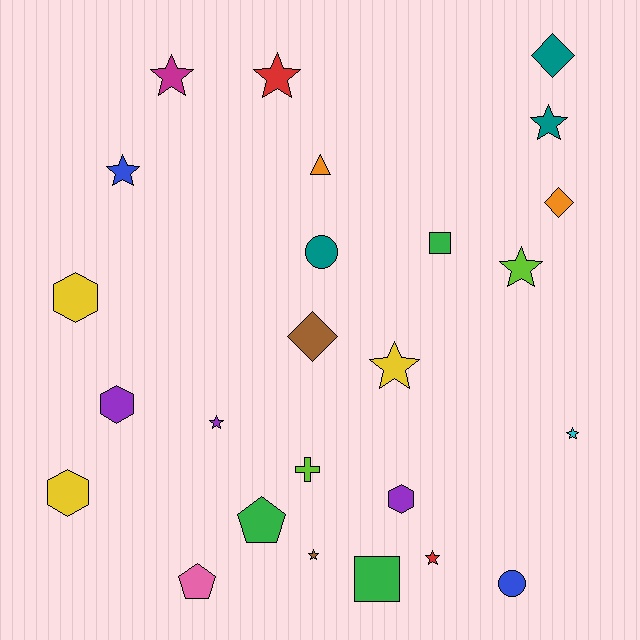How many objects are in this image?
There are 25 objects.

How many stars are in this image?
There are 10 stars.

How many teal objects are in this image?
There are 3 teal objects.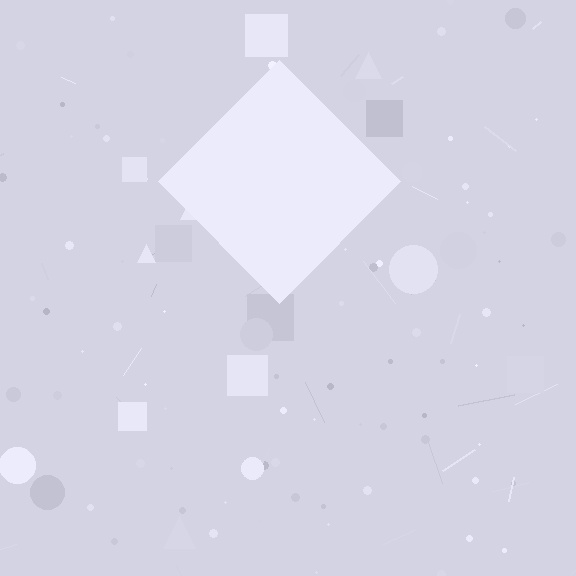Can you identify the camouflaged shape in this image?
The camouflaged shape is a diamond.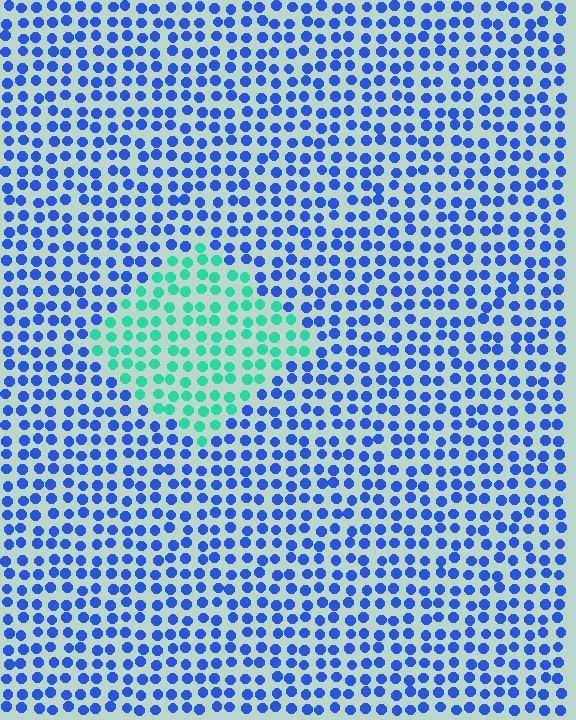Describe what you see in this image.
The image is filled with small blue elements in a uniform arrangement. A diamond-shaped region is visible where the elements are tinted to a slightly different hue, forming a subtle color boundary.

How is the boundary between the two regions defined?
The boundary is defined purely by a slight shift in hue (about 64 degrees). Spacing, size, and orientation are identical on both sides.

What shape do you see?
I see a diamond.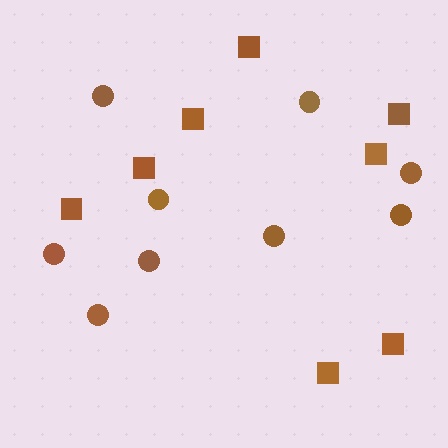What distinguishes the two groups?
There are 2 groups: one group of squares (8) and one group of circles (9).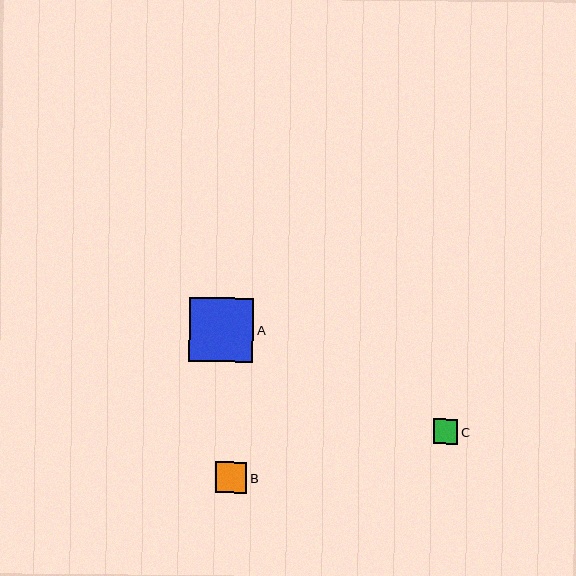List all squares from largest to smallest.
From largest to smallest: A, B, C.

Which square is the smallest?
Square C is the smallest with a size of approximately 25 pixels.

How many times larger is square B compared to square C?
Square B is approximately 1.3 times the size of square C.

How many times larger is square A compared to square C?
Square A is approximately 2.6 times the size of square C.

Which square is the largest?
Square A is the largest with a size of approximately 64 pixels.